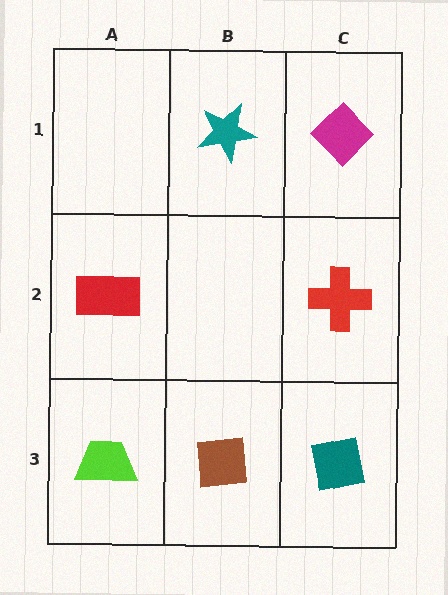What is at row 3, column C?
A teal square.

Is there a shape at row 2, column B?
No, that cell is empty.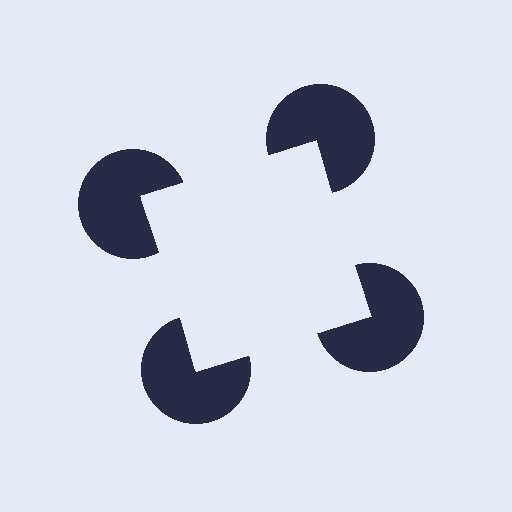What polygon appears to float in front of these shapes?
An illusory square — its edges are inferred from the aligned wedge cuts in the pac-man discs, not physically drawn.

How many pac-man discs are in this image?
There are 4 — one at each vertex of the illusory square.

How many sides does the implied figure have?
4 sides.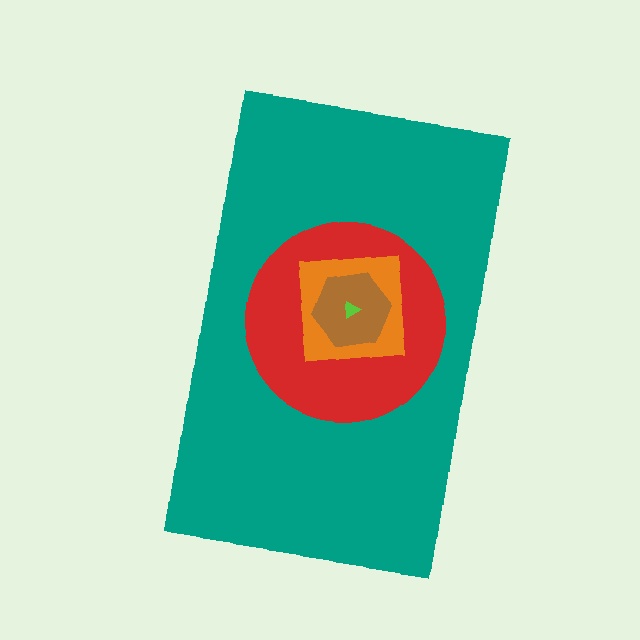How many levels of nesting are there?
5.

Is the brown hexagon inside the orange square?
Yes.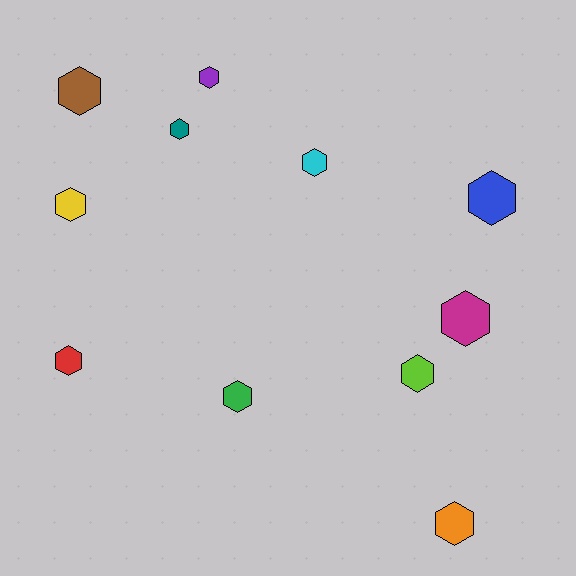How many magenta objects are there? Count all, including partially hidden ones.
There is 1 magenta object.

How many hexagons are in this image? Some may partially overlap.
There are 11 hexagons.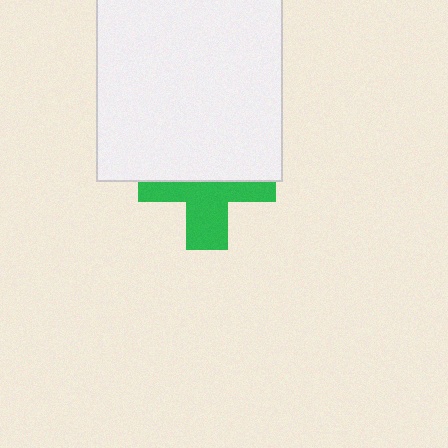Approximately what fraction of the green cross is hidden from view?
Roughly 51% of the green cross is hidden behind the white square.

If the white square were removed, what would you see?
You would see the complete green cross.